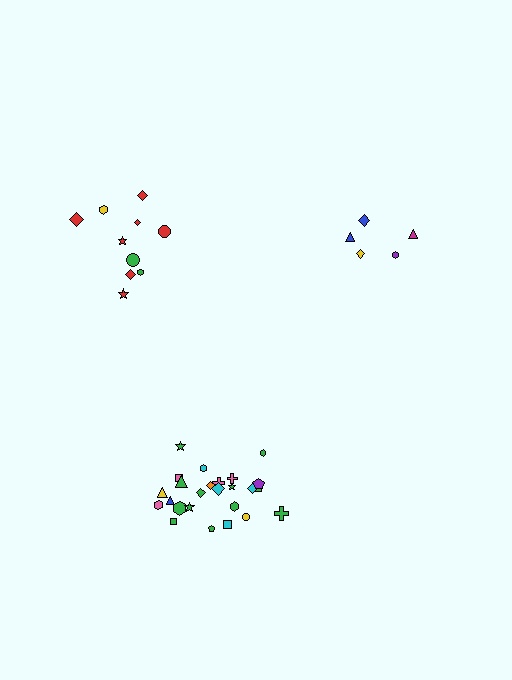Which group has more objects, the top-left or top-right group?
The top-left group.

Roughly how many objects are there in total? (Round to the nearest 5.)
Roughly 40 objects in total.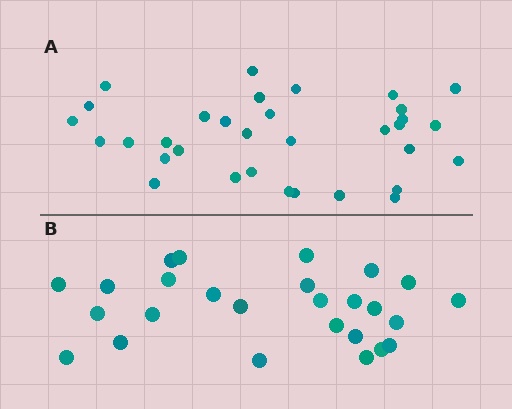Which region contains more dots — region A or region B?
Region A (the top region) has more dots.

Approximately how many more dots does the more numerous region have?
Region A has roughly 8 or so more dots than region B.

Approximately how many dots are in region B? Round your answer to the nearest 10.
About 30 dots. (The exact count is 26, which rounds to 30.)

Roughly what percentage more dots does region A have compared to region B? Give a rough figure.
About 25% more.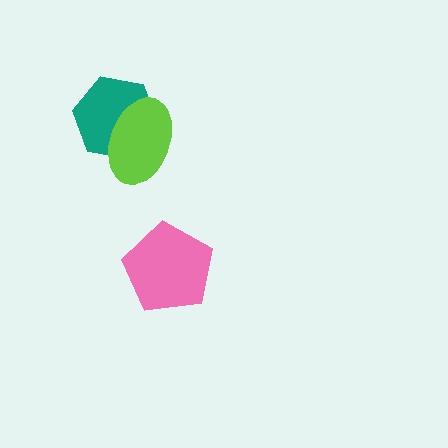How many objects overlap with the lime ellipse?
1 object overlaps with the lime ellipse.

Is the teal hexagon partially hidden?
Yes, it is partially covered by another shape.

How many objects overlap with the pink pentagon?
0 objects overlap with the pink pentagon.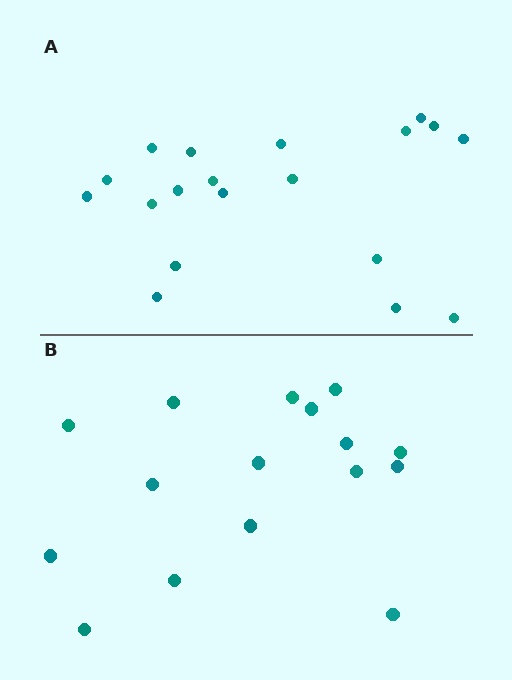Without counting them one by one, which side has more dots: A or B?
Region A (the top region) has more dots.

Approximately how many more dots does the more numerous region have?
Region A has just a few more — roughly 2 or 3 more dots than region B.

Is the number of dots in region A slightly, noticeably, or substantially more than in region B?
Region A has only slightly more — the two regions are fairly close. The ratio is roughly 1.2 to 1.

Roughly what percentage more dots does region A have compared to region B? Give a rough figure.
About 20% more.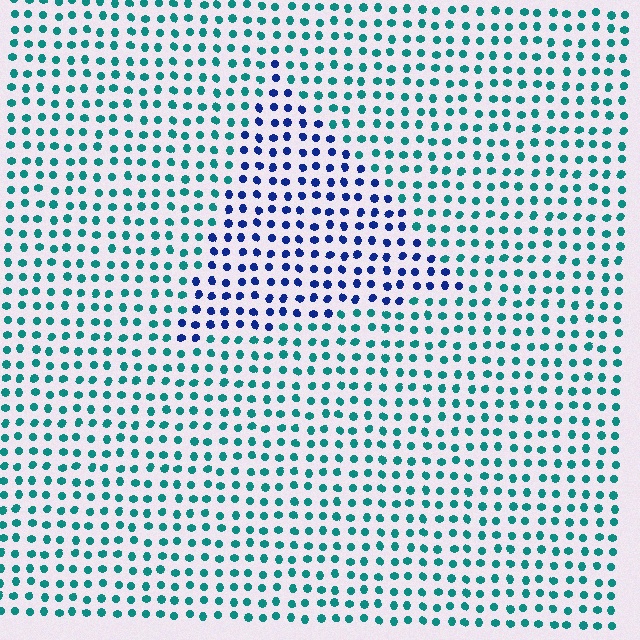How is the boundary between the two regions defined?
The boundary is defined purely by a slight shift in hue (about 53 degrees). Spacing, size, and orientation are identical on both sides.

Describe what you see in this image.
The image is filled with small teal elements in a uniform arrangement. A triangle-shaped region is visible where the elements are tinted to a slightly different hue, forming a subtle color boundary.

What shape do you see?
I see a triangle.